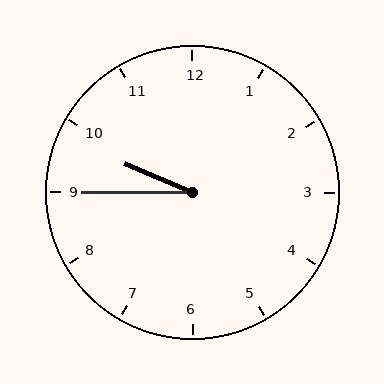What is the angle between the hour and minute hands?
Approximately 22 degrees.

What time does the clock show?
9:45.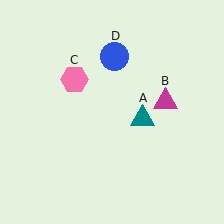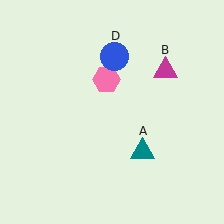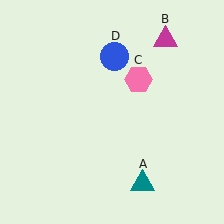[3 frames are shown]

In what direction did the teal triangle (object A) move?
The teal triangle (object A) moved down.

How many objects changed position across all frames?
3 objects changed position: teal triangle (object A), magenta triangle (object B), pink hexagon (object C).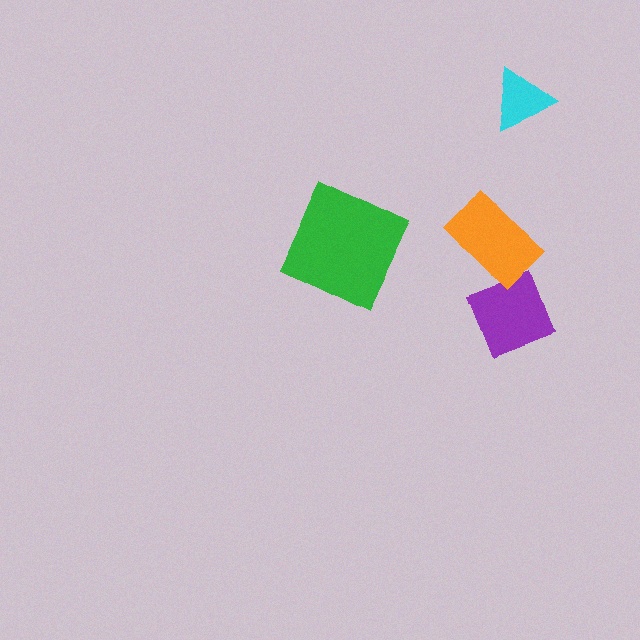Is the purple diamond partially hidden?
Yes, it is partially covered by another shape.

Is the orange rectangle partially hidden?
No, no other shape covers it.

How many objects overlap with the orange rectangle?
1 object overlaps with the orange rectangle.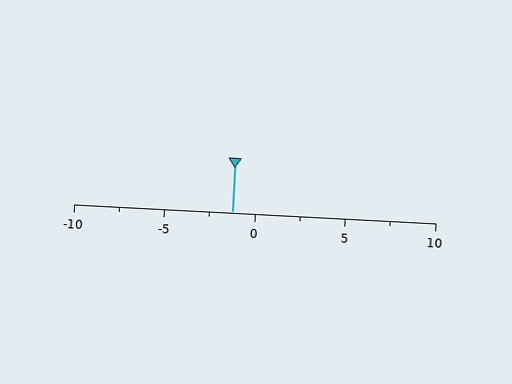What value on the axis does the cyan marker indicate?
The marker indicates approximately -1.2.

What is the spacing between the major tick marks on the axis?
The major ticks are spaced 5 apart.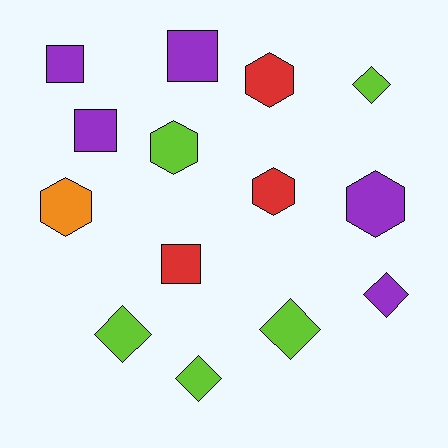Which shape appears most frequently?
Hexagon, with 5 objects.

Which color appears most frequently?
Purple, with 5 objects.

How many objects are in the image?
There are 14 objects.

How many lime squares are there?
There are no lime squares.